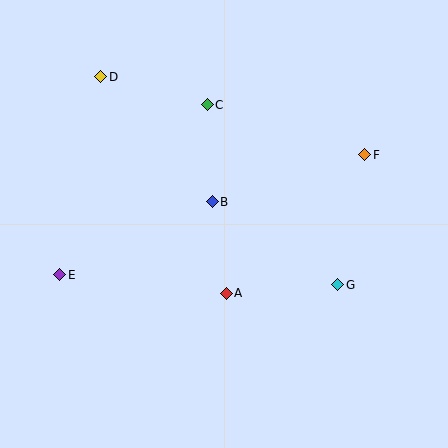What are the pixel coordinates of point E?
Point E is at (60, 275).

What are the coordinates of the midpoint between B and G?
The midpoint between B and G is at (275, 243).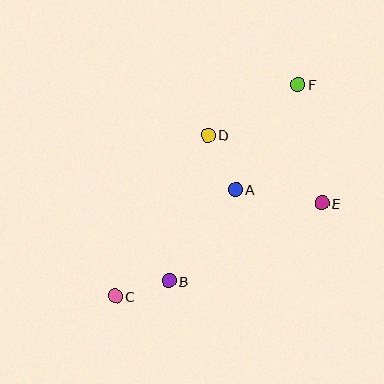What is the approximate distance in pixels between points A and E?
The distance between A and E is approximately 87 pixels.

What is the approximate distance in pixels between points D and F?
The distance between D and F is approximately 103 pixels.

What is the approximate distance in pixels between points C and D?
The distance between C and D is approximately 186 pixels.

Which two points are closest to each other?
Points B and C are closest to each other.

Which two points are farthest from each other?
Points C and F are farthest from each other.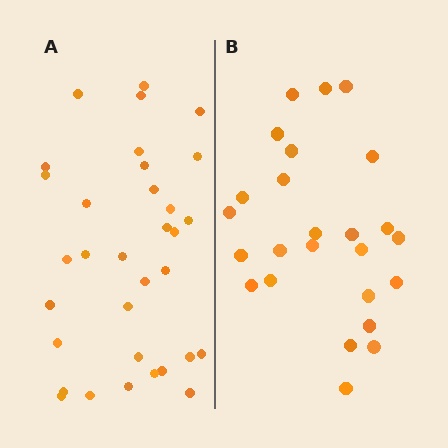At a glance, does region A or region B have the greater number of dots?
Region A (the left region) has more dots.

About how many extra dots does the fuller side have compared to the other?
Region A has roughly 8 or so more dots than region B.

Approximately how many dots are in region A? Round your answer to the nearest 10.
About 30 dots. (The exact count is 33, which rounds to 30.)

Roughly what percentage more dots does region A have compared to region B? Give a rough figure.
About 30% more.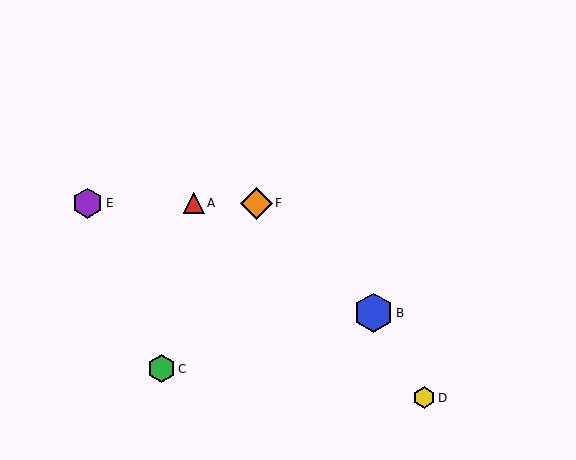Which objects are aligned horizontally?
Objects A, E, F are aligned horizontally.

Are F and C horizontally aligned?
No, F is at y≈203 and C is at y≈369.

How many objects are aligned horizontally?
3 objects (A, E, F) are aligned horizontally.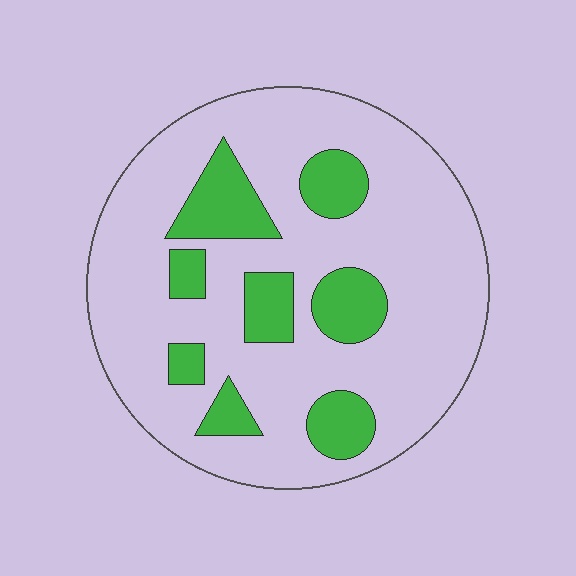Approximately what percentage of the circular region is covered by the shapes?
Approximately 20%.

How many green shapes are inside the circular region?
8.